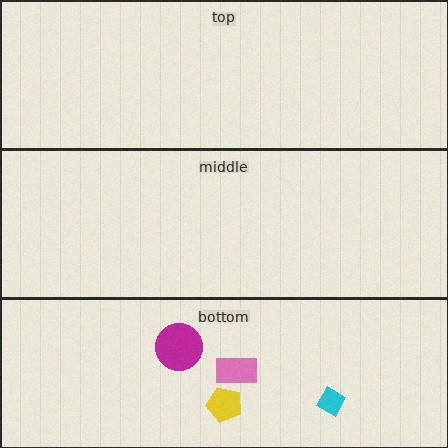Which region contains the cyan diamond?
The bottom region.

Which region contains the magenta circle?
The bottom region.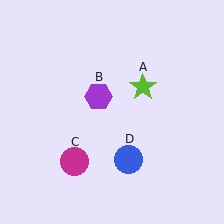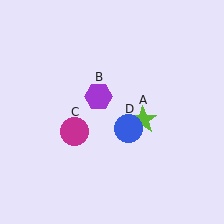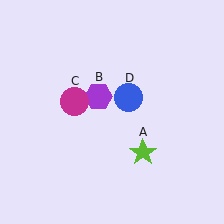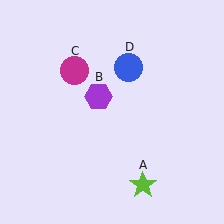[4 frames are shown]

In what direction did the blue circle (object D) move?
The blue circle (object D) moved up.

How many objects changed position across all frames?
3 objects changed position: lime star (object A), magenta circle (object C), blue circle (object D).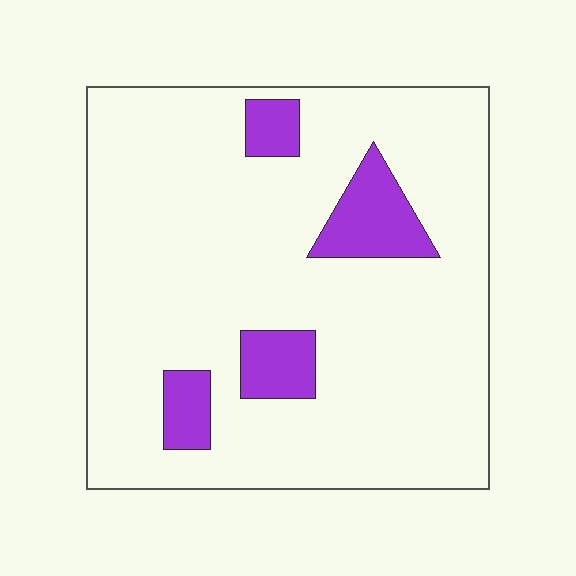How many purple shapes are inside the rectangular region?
4.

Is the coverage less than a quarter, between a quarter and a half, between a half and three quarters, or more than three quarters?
Less than a quarter.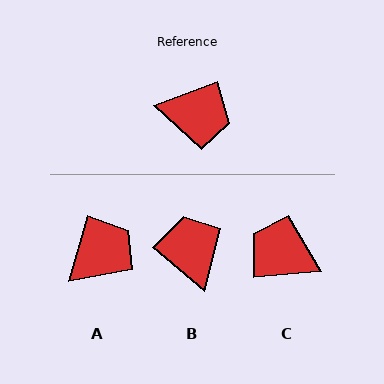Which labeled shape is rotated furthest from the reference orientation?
C, about 164 degrees away.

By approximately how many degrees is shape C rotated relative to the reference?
Approximately 164 degrees counter-clockwise.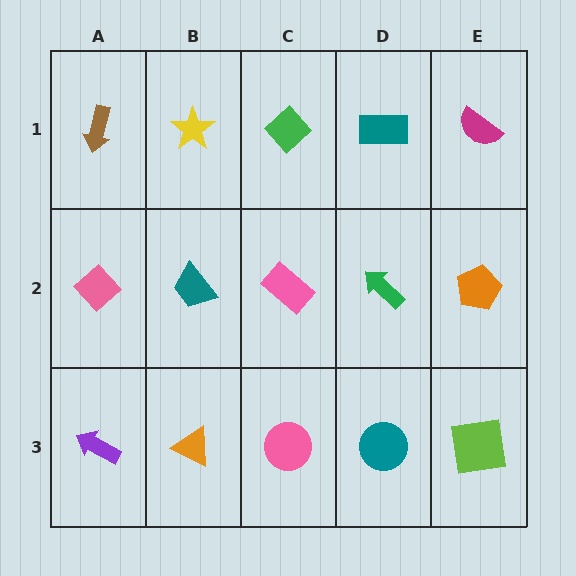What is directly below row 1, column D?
A green arrow.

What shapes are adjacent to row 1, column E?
An orange pentagon (row 2, column E), a teal rectangle (row 1, column D).